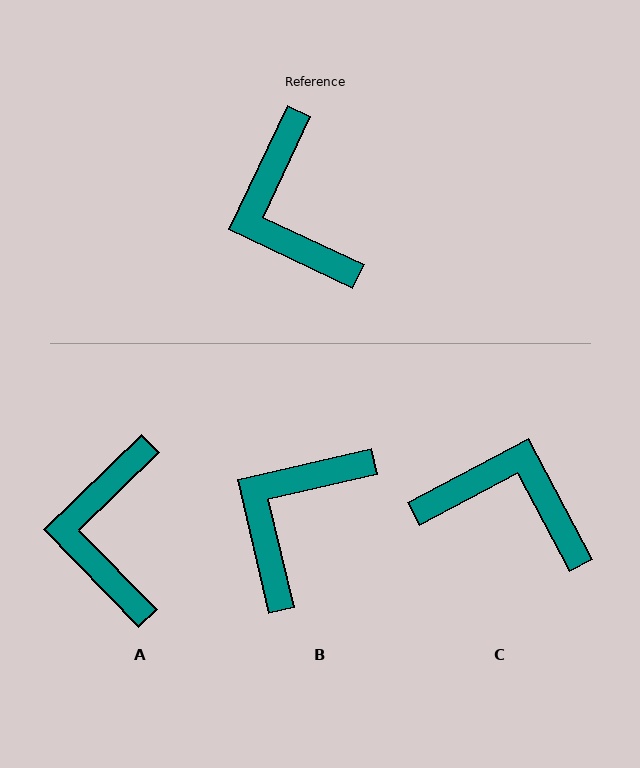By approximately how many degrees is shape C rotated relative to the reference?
Approximately 127 degrees clockwise.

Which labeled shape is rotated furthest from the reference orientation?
C, about 127 degrees away.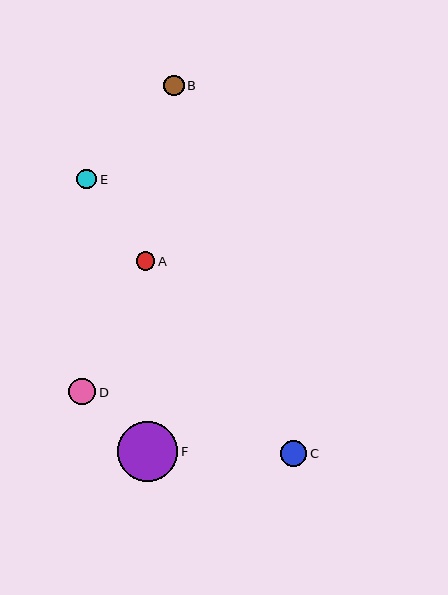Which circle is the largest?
Circle F is the largest with a size of approximately 60 pixels.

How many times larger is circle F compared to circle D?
Circle F is approximately 2.3 times the size of circle D.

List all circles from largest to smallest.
From largest to smallest: F, D, C, B, E, A.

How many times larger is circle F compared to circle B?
Circle F is approximately 2.9 times the size of circle B.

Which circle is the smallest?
Circle A is the smallest with a size of approximately 19 pixels.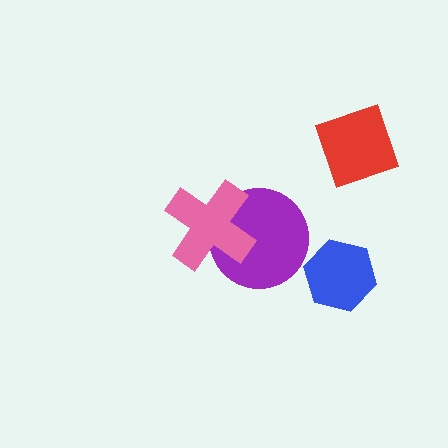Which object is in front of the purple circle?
The pink cross is in front of the purple circle.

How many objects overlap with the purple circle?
1 object overlaps with the purple circle.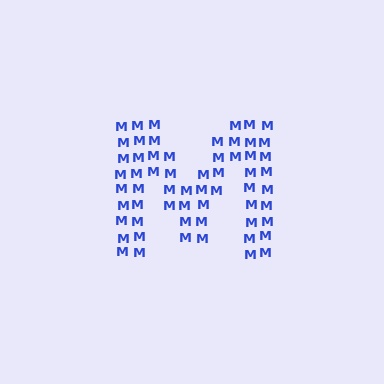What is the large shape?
The large shape is the letter M.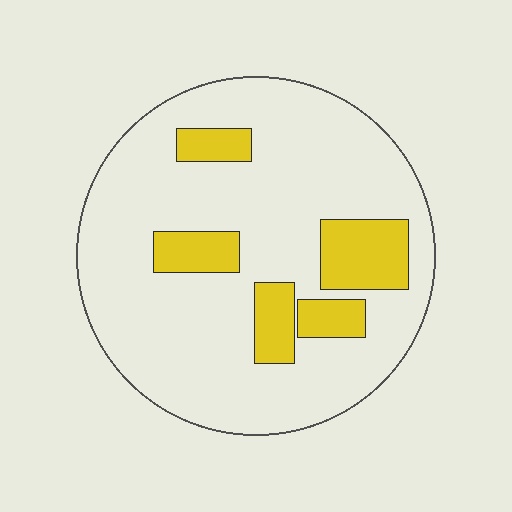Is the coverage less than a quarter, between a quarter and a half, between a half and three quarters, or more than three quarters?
Less than a quarter.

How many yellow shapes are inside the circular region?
5.